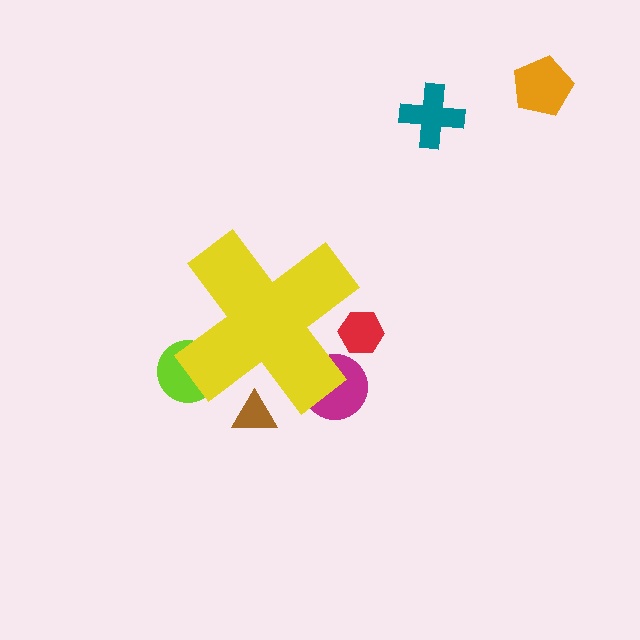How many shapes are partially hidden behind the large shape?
4 shapes are partially hidden.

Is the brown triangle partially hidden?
Yes, the brown triangle is partially hidden behind the yellow cross.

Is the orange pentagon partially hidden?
No, the orange pentagon is fully visible.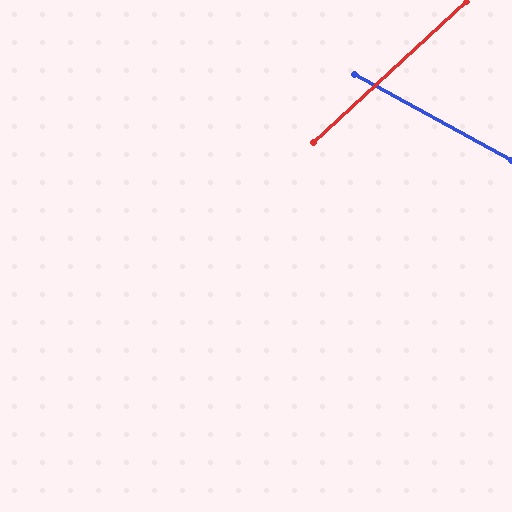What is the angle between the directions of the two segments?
Approximately 72 degrees.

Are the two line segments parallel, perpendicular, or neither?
Neither parallel nor perpendicular — they differ by about 72°.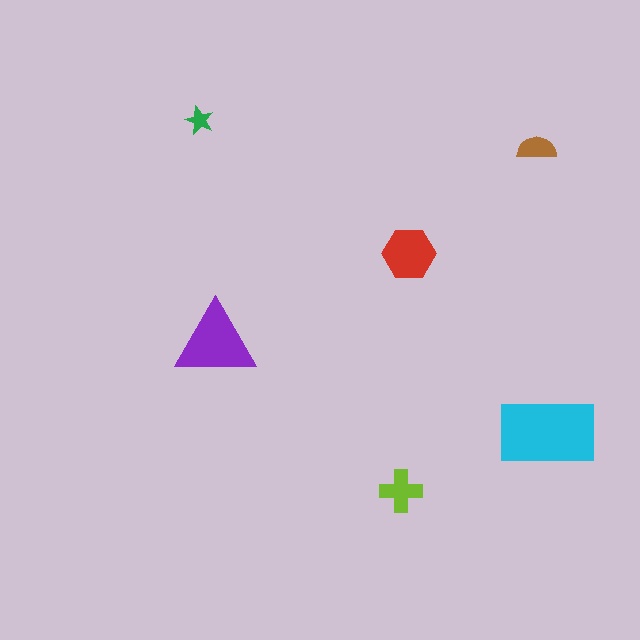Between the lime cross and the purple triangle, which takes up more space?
The purple triangle.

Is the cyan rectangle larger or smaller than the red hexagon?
Larger.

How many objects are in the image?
There are 6 objects in the image.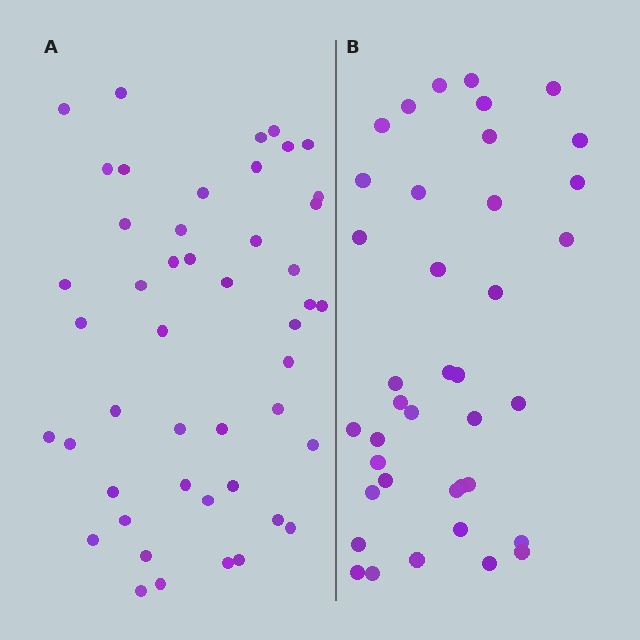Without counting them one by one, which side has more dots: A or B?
Region A (the left region) has more dots.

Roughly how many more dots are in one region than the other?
Region A has roughly 8 or so more dots than region B.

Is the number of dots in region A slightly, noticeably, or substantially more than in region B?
Region A has only slightly more — the two regions are fairly close. The ratio is roughly 1.2 to 1.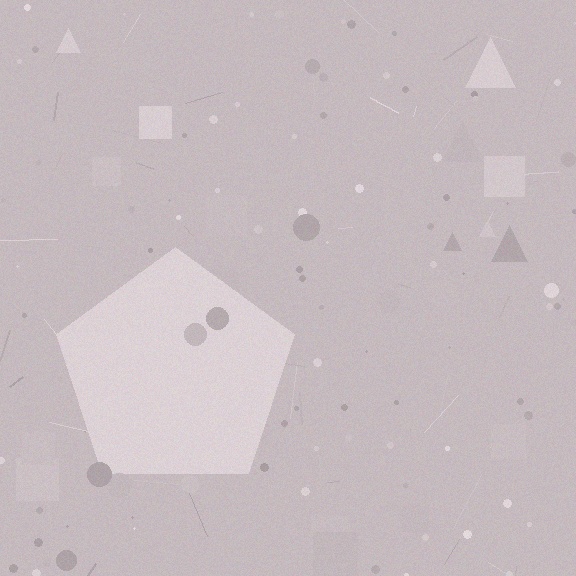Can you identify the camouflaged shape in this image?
The camouflaged shape is a pentagon.